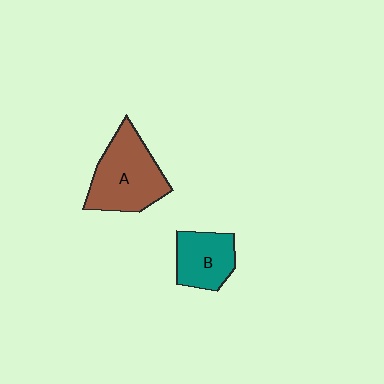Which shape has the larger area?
Shape A (brown).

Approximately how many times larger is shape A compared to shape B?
Approximately 1.6 times.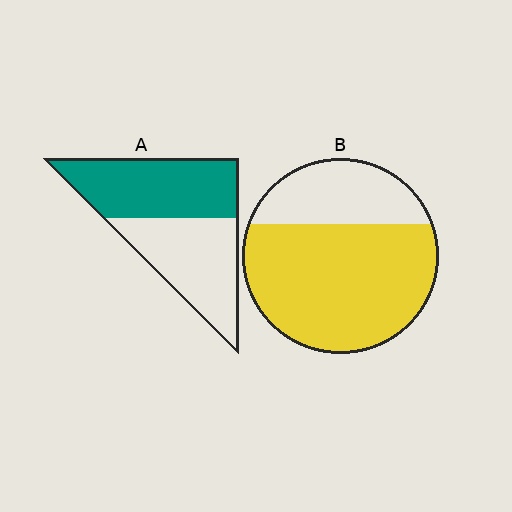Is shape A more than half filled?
Roughly half.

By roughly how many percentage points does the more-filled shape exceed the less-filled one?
By roughly 20 percentage points (B over A).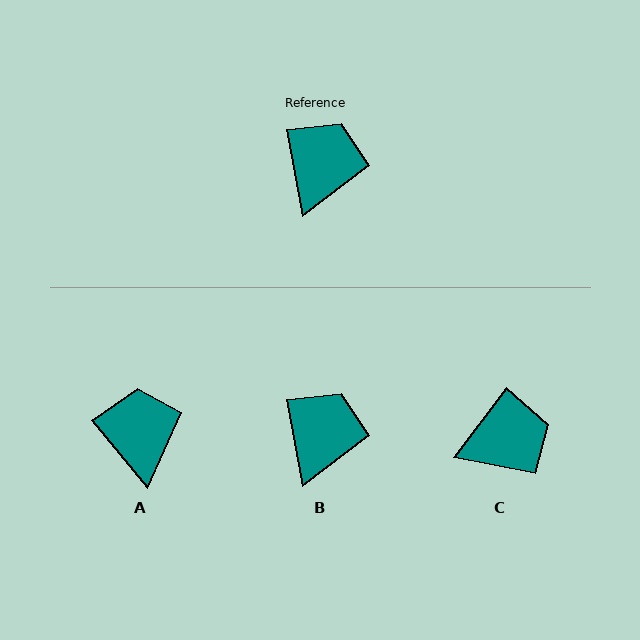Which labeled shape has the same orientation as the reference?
B.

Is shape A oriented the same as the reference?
No, it is off by about 28 degrees.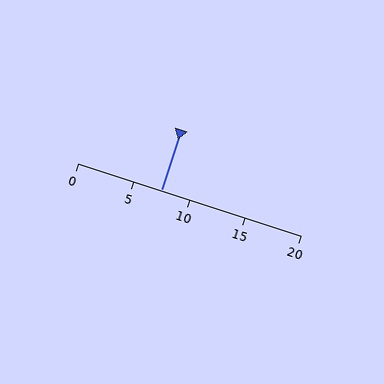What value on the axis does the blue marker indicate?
The marker indicates approximately 7.5.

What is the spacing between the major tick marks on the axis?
The major ticks are spaced 5 apart.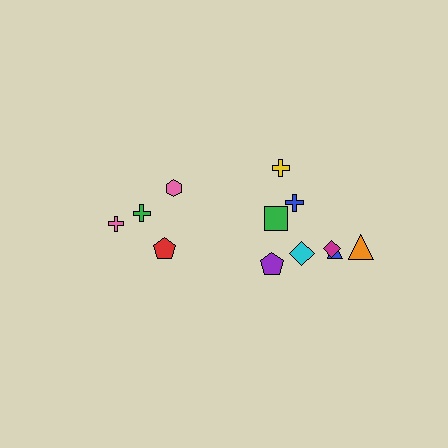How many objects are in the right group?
There are 8 objects.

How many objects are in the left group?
There are 4 objects.